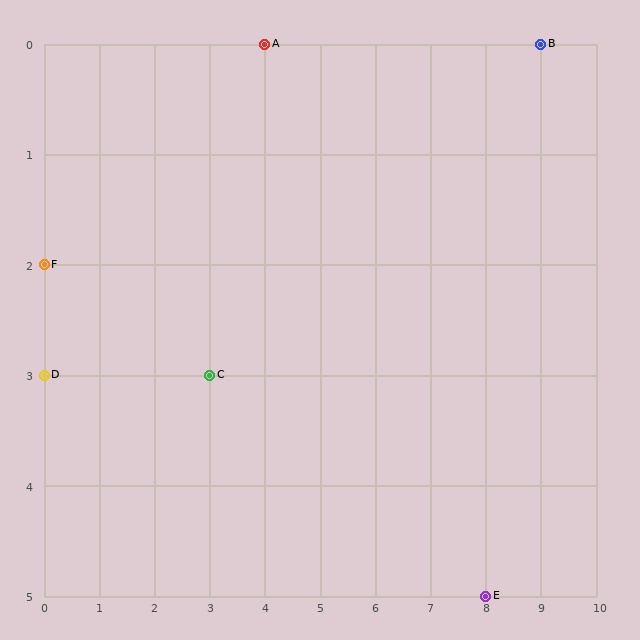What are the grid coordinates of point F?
Point F is at grid coordinates (0, 2).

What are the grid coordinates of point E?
Point E is at grid coordinates (8, 5).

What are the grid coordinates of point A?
Point A is at grid coordinates (4, 0).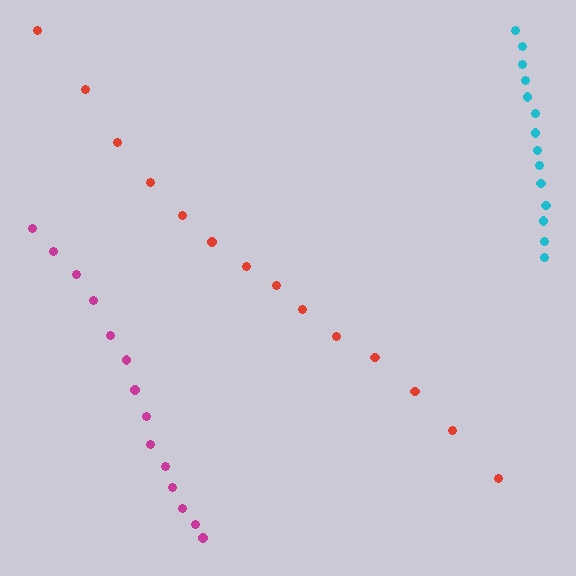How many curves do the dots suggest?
There are 3 distinct paths.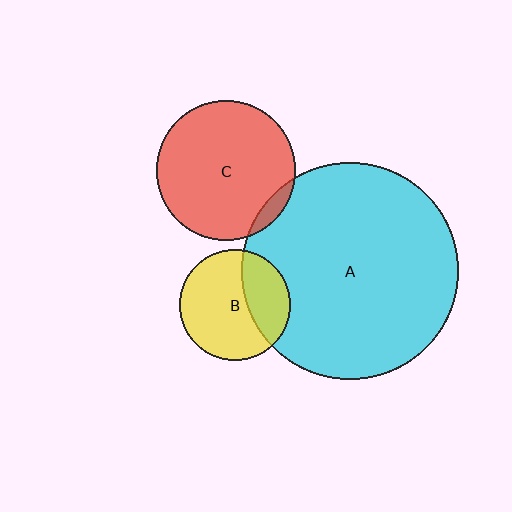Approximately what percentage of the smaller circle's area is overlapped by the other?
Approximately 5%.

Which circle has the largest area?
Circle A (cyan).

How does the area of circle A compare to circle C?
Approximately 2.4 times.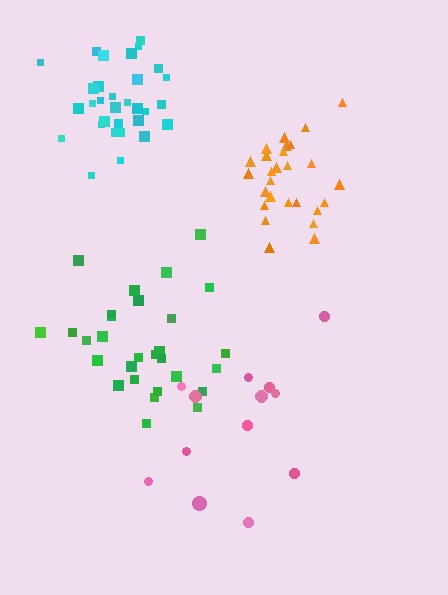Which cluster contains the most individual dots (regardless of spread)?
Cyan (31).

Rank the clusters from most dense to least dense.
cyan, orange, green, pink.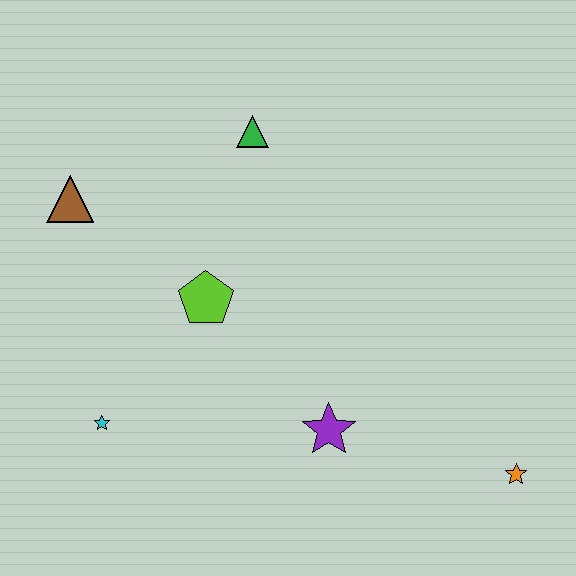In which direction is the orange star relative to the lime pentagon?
The orange star is to the right of the lime pentagon.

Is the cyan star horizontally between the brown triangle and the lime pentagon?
Yes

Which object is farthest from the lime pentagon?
The orange star is farthest from the lime pentagon.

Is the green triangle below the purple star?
No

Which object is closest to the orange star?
The purple star is closest to the orange star.